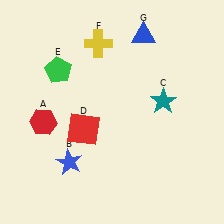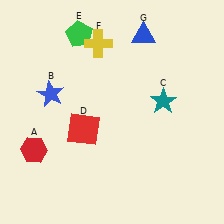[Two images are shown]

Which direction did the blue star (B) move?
The blue star (B) moved up.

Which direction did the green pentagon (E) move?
The green pentagon (E) moved up.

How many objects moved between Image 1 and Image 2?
3 objects moved between the two images.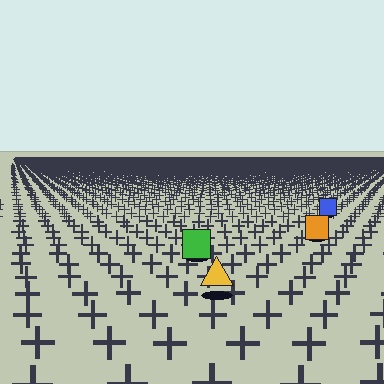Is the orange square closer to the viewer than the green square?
No. The green square is closer — you can tell from the texture gradient: the ground texture is coarser near it.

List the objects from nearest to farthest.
From nearest to farthest: the yellow triangle, the green square, the orange square, the blue square.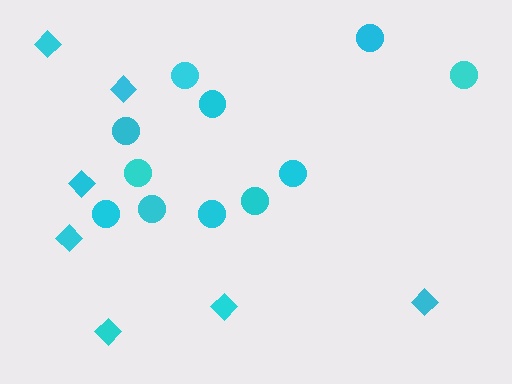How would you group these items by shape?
There are 2 groups: one group of circles (11) and one group of diamonds (7).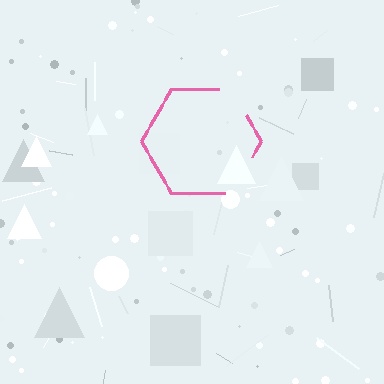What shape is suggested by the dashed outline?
The dashed outline suggests a hexagon.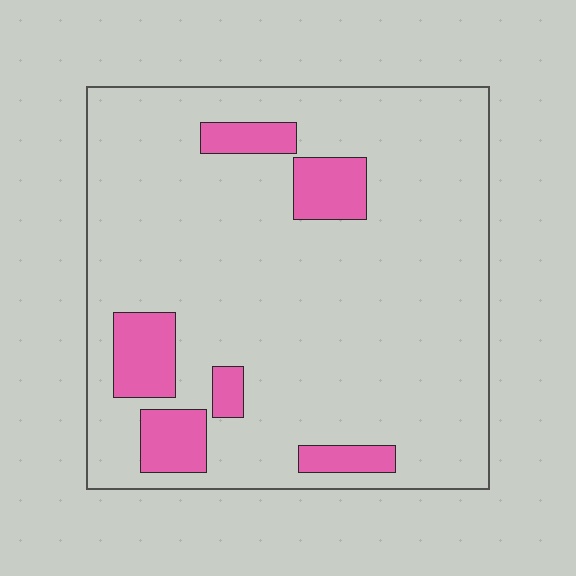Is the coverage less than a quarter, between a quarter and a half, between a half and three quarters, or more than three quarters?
Less than a quarter.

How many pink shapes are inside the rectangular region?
6.